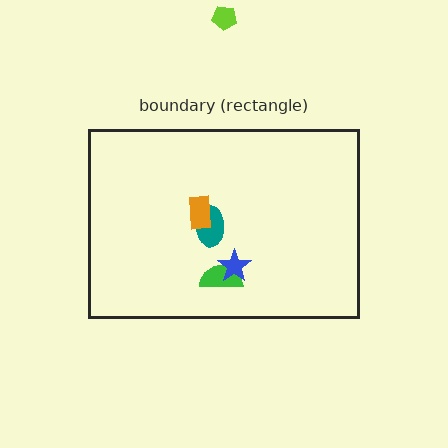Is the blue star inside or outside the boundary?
Inside.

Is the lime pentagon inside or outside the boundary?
Outside.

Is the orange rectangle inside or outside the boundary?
Inside.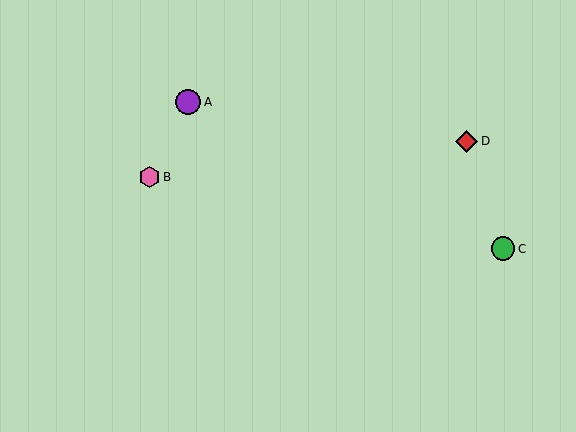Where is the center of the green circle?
The center of the green circle is at (503, 249).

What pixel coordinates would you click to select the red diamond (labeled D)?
Click at (467, 141) to select the red diamond D.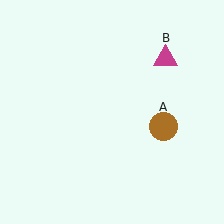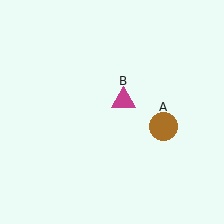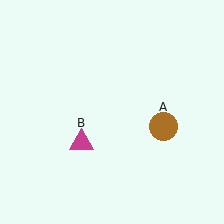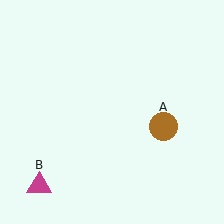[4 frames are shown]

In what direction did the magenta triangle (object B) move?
The magenta triangle (object B) moved down and to the left.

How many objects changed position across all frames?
1 object changed position: magenta triangle (object B).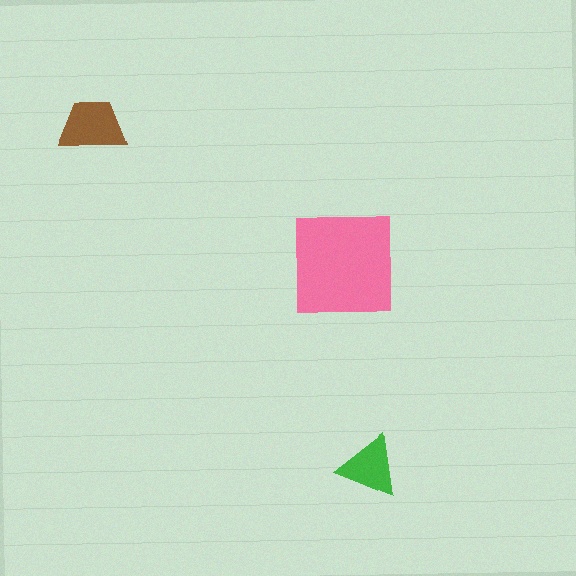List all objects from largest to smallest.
The pink square, the brown trapezoid, the green triangle.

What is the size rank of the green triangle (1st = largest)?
3rd.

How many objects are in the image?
There are 3 objects in the image.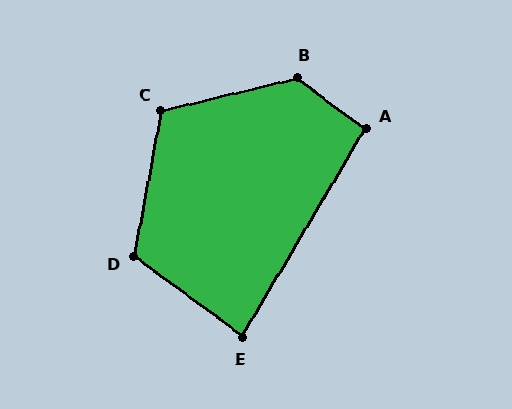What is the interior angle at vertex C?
Approximately 115 degrees (obtuse).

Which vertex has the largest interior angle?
B, at approximately 129 degrees.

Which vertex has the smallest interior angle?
E, at approximately 84 degrees.